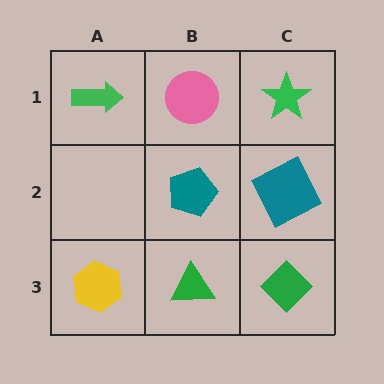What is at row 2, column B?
A teal pentagon.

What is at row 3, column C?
A green diamond.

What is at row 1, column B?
A pink circle.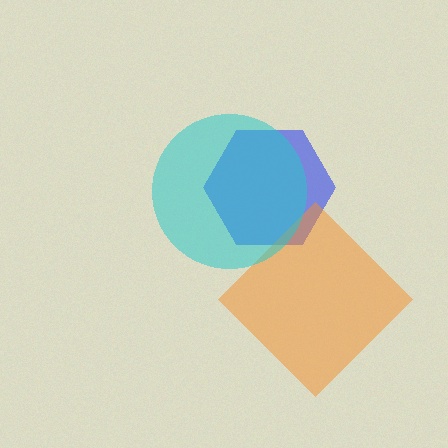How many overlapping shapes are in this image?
There are 3 overlapping shapes in the image.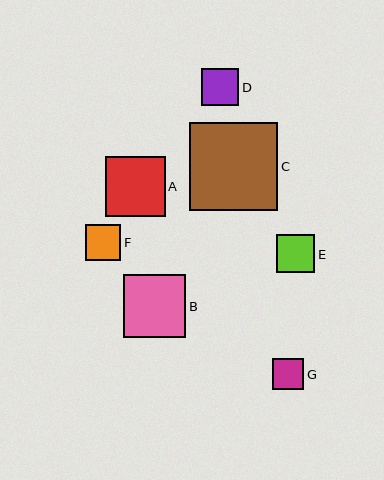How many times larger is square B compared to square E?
Square B is approximately 1.6 times the size of square E.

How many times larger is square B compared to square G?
Square B is approximately 2.0 times the size of square G.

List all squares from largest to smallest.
From largest to smallest: C, B, A, E, D, F, G.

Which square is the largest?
Square C is the largest with a size of approximately 88 pixels.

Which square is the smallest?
Square G is the smallest with a size of approximately 31 pixels.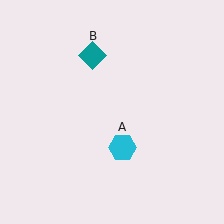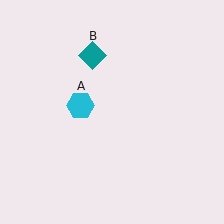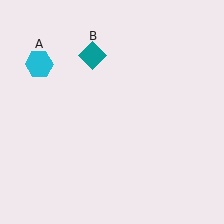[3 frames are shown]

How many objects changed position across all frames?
1 object changed position: cyan hexagon (object A).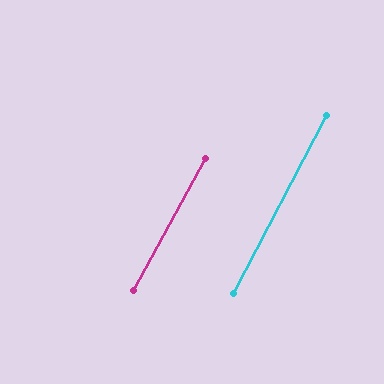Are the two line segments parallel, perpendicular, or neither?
Parallel — their directions differ by only 1.4°.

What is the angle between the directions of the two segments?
Approximately 1 degree.